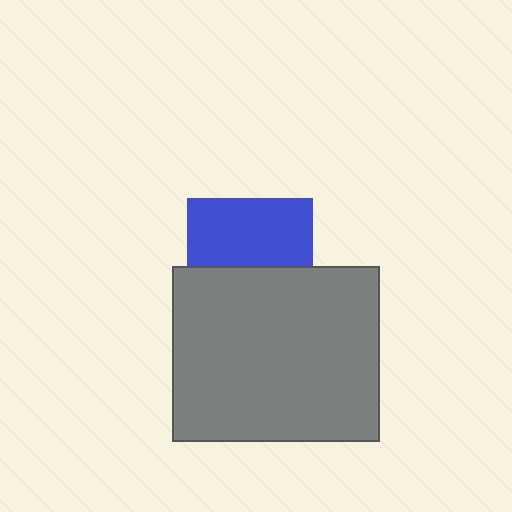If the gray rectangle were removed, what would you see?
You would see the complete blue square.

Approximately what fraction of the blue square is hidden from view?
Roughly 46% of the blue square is hidden behind the gray rectangle.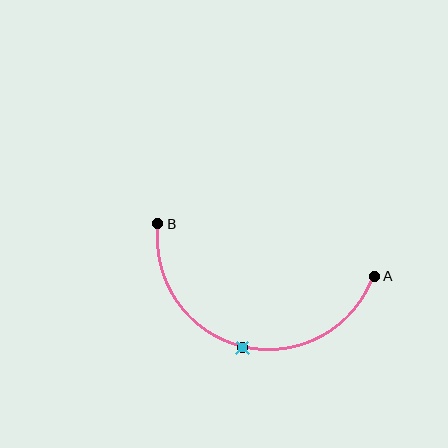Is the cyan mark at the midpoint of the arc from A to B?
Yes. The cyan mark lies on the arc at equal arc-length from both A and B — it is the arc midpoint.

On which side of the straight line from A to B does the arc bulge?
The arc bulges below the straight line connecting A and B.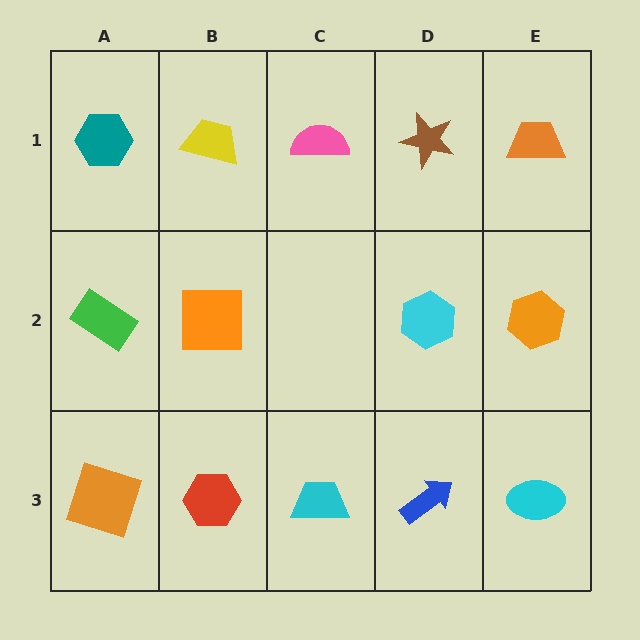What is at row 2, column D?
A cyan hexagon.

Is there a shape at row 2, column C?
No, that cell is empty.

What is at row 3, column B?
A red hexagon.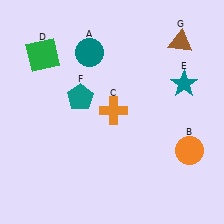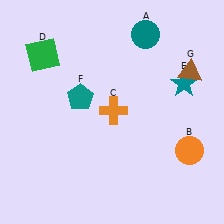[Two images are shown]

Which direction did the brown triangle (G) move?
The brown triangle (G) moved down.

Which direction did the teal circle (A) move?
The teal circle (A) moved right.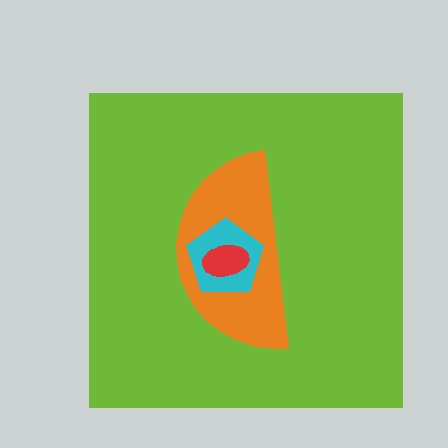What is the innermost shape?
The red ellipse.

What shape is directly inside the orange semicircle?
The cyan pentagon.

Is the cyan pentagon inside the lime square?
Yes.